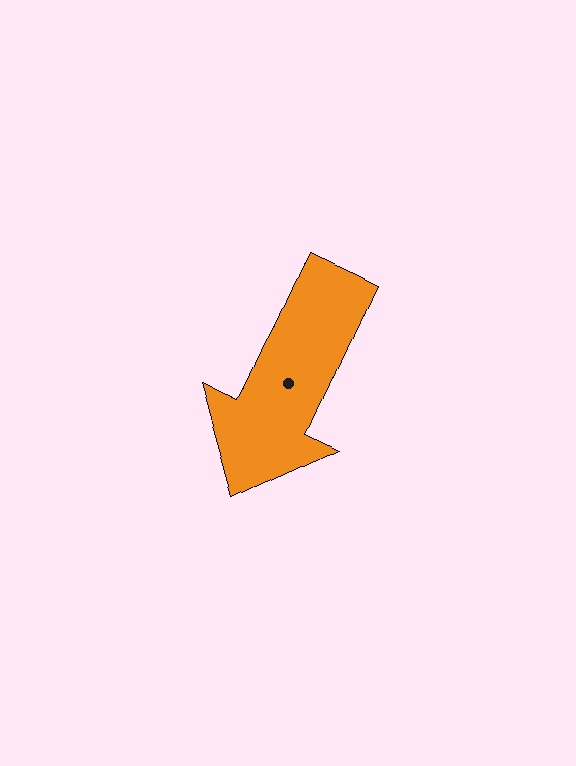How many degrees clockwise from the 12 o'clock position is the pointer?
Approximately 205 degrees.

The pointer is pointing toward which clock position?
Roughly 7 o'clock.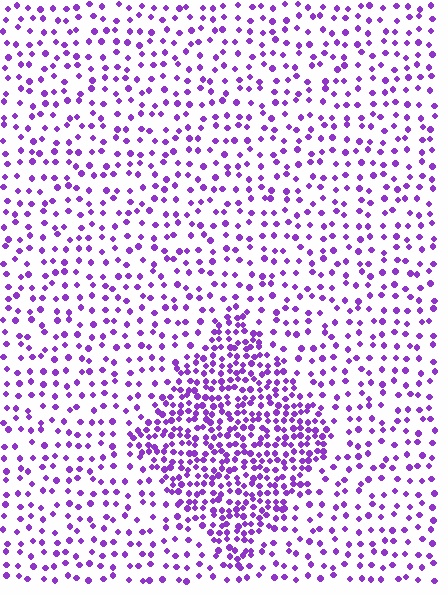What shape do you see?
I see a diamond.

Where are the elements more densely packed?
The elements are more densely packed inside the diamond boundary.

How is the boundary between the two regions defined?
The boundary is defined by a change in element density (approximately 2.3x ratio). All elements are the same color, size, and shape.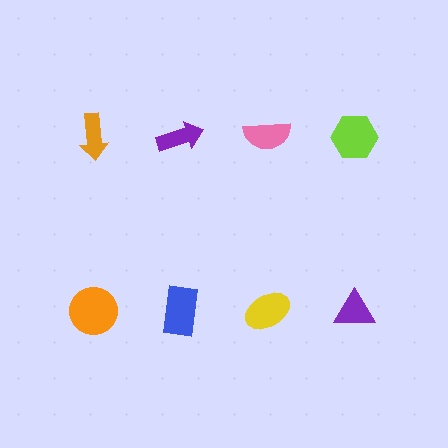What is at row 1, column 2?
A purple arrow.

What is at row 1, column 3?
A pink semicircle.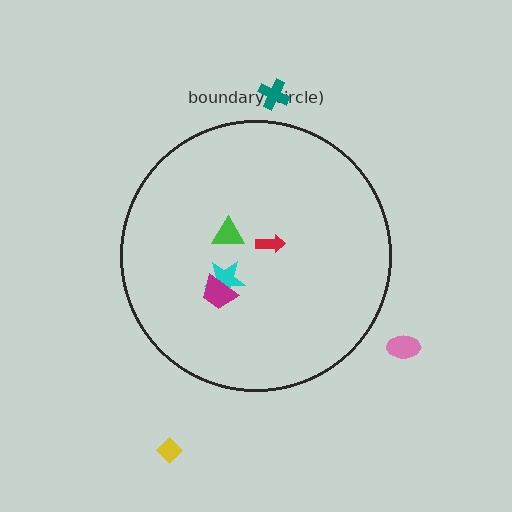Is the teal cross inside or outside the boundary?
Outside.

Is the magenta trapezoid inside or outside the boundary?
Inside.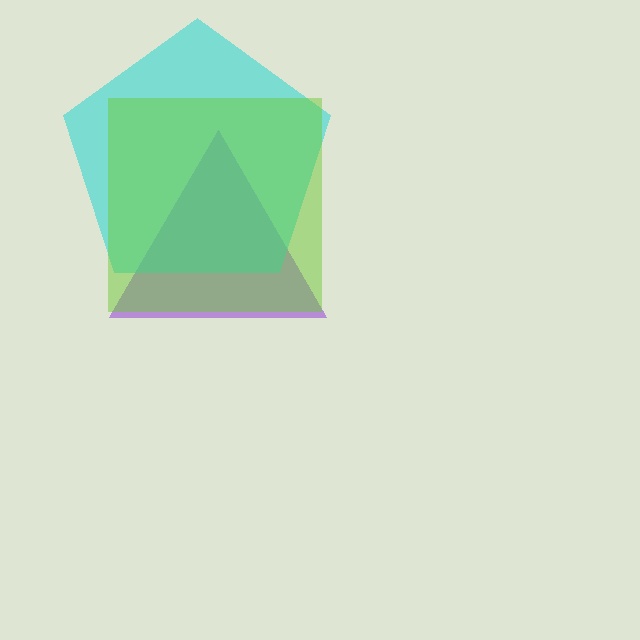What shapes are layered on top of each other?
The layered shapes are: a purple triangle, a cyan pentagon, a lime square.